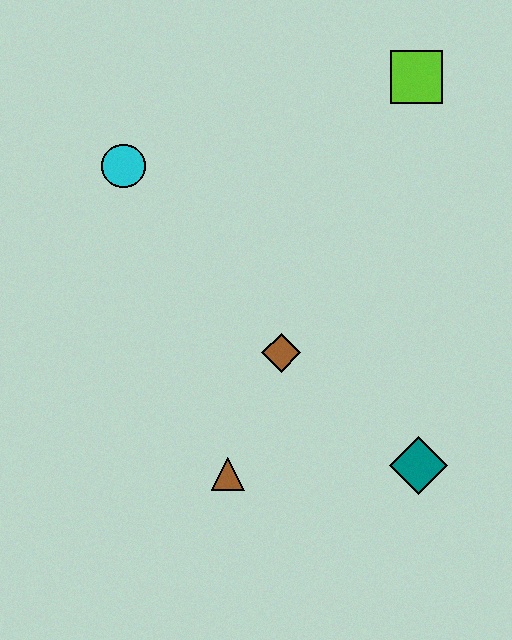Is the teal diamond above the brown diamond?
No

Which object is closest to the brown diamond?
The brown triangle is closest to the brown diamond.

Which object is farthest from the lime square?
The brown triangle is farthest from the lime square.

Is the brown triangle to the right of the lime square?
No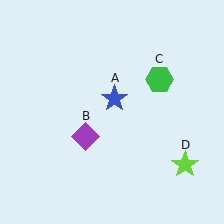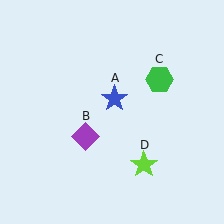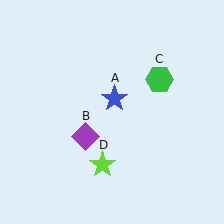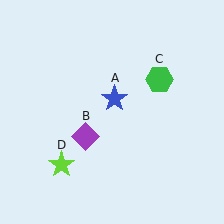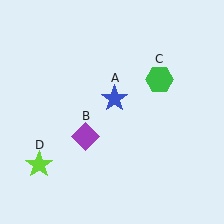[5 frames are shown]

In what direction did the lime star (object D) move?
The lime star (object D) moved left.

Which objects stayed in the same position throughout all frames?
Blue star (object A) and purple diamond (object B) and green hexagon (object C) remained stationary.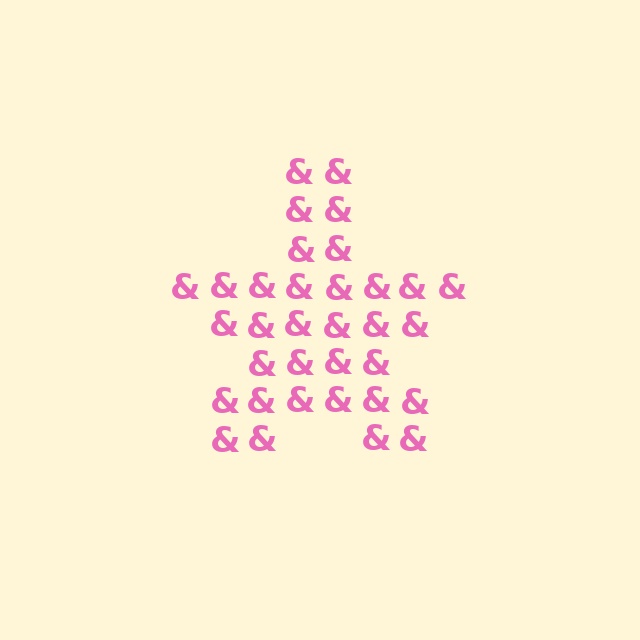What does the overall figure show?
The overall figure shows a star.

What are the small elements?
The small elements are ampersands.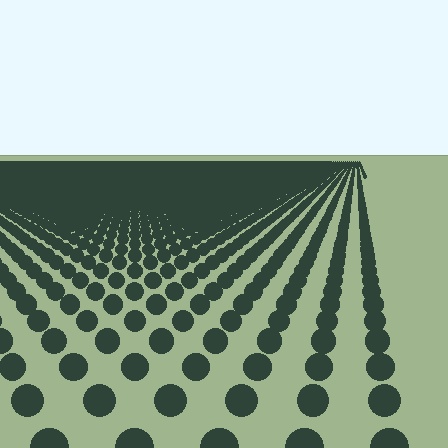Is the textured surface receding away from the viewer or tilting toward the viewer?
The surface is receding away from the viewer. Texture elements get smaller and denser toward the top.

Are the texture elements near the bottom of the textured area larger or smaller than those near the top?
Larger. Near the bottom, elements are closer to the viewer and appear at a bigger on-screen size.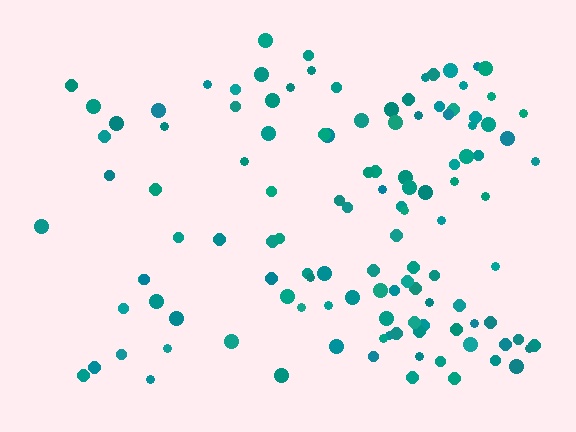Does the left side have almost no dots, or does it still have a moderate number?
Still a moderate number, just noticeably fewer than the right.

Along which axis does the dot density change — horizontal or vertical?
Horizontal.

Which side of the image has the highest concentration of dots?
The right.